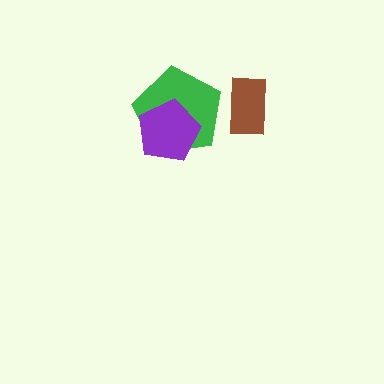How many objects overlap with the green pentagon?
1 object overlaps with the green pentagon.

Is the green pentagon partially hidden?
Yes, it is partially covered by another shape.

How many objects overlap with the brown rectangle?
0 objects overlap with the brown rectangle.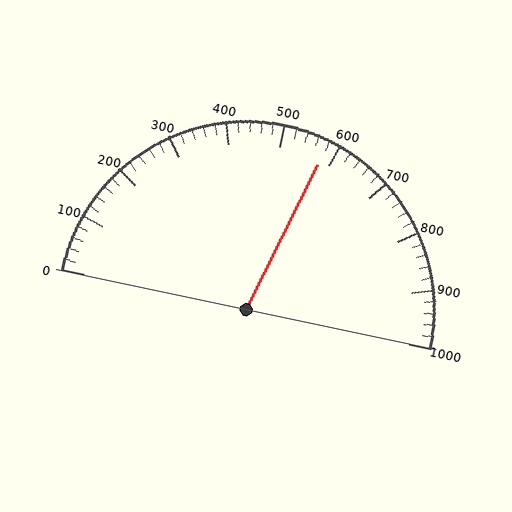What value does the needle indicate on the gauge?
The needle indicates approximately 580.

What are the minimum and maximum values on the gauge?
The gauge ranges from 0 to 1000.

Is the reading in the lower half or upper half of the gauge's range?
The reading is in the upper half of the range (0 to 1000).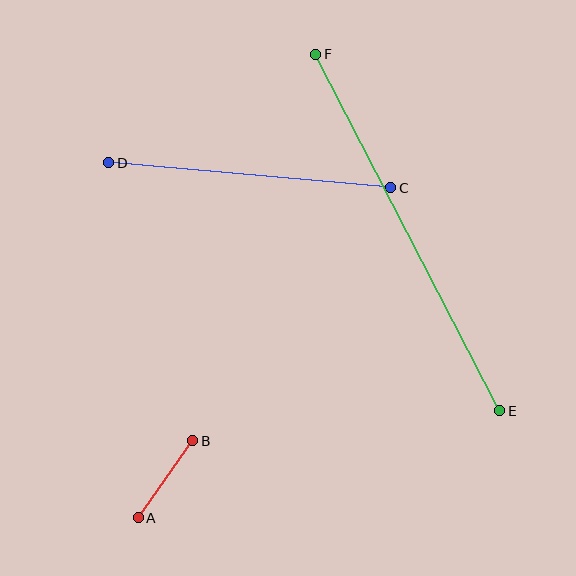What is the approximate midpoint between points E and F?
The midpoint is at approximately (408, 232) pixels.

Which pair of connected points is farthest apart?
Points E and F are farthest apart.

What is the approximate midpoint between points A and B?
The midpoint is at approximately (165, 479) pixels.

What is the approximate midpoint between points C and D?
The midpoint is at approximately (250, 175) pixels.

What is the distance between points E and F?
The distance is approximately 401 pixels.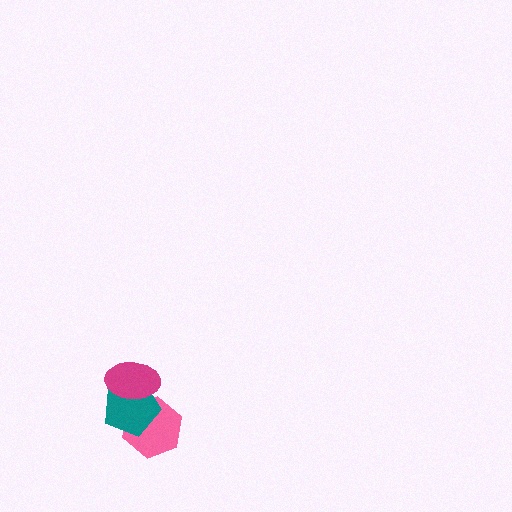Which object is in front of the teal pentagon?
The magenta ellipse is in front of the teal pentagon.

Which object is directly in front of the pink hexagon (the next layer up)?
The teal pentagon is directly in front of the pink hexagon.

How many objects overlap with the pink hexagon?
2 objects overlap with the pink hexagon.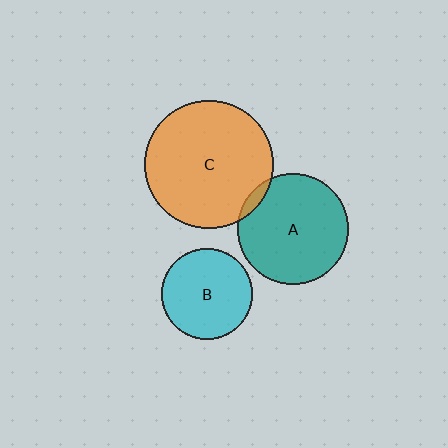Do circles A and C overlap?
Yes.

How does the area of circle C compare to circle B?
Approximately 2.0 times.